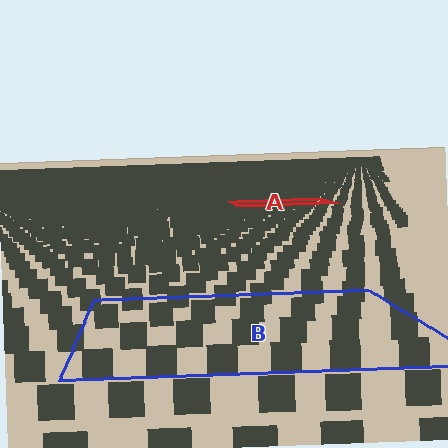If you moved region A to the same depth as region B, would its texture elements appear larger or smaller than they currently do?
They would appear larger. At a closer depth, the same texture elements are projected at a bigger on-screen size.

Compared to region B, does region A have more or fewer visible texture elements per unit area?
Region A has more texture elements per unit area — they are packed more densely because it is farther away.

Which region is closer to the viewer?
Region B is closer. The texture elements there are larger and more spread out.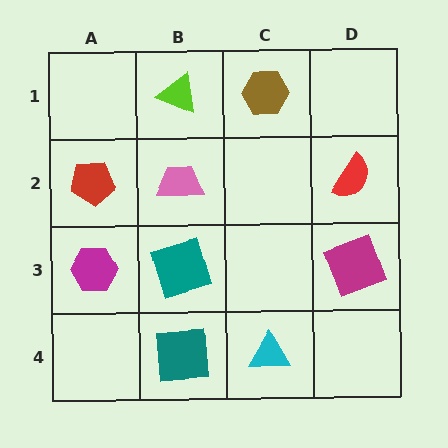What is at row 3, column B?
A teal square.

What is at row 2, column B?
A pink trapezoid.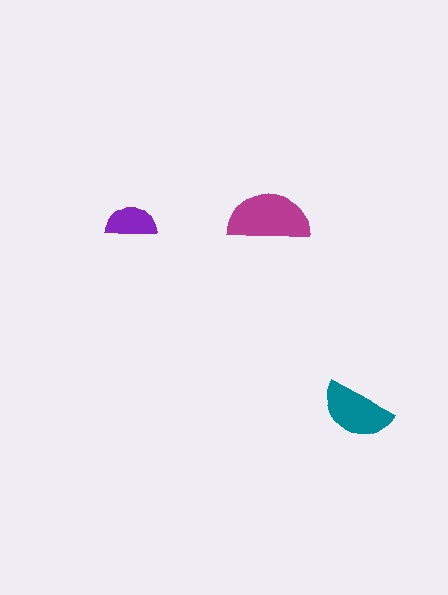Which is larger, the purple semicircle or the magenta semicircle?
The magenta one.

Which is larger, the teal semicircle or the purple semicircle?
The teal one.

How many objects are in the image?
There are 3 objects in the image.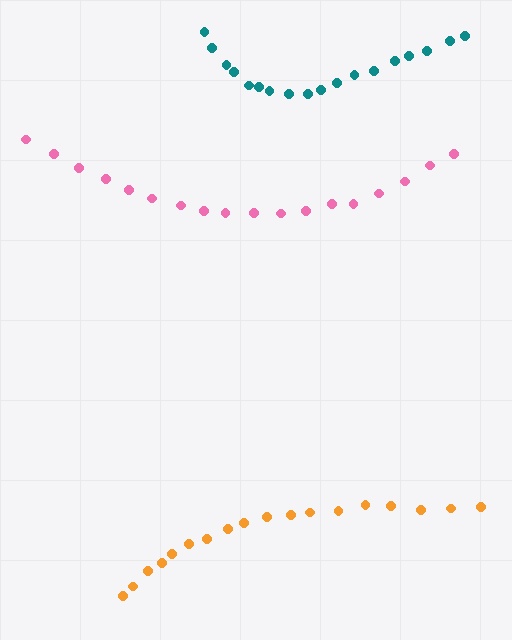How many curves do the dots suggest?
There are 3 distinct paths.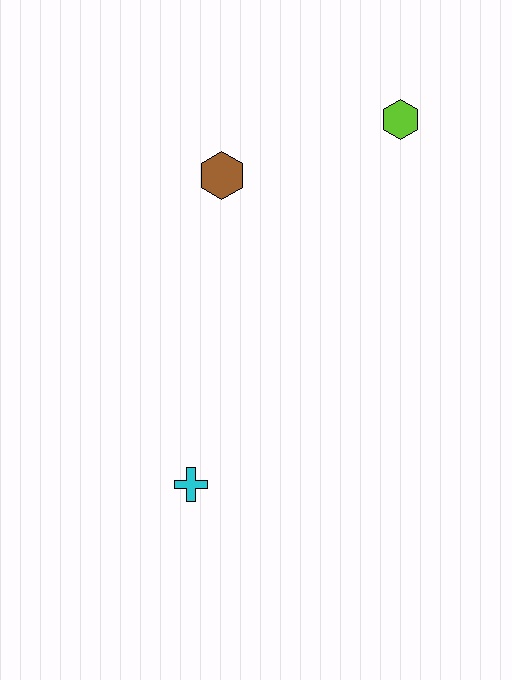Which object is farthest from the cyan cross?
The lime hexagon is farthest from the cyan cross.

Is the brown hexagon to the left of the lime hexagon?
Yes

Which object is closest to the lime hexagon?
The brown hexagon is closest to the lime hexagon.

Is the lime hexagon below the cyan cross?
No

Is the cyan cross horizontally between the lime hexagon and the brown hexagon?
No